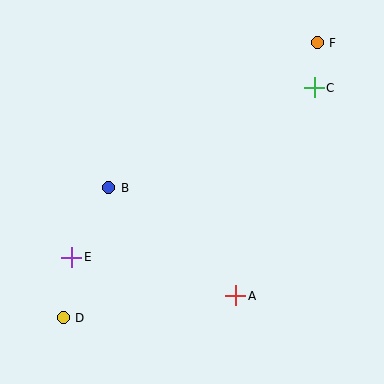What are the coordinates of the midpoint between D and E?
The midpoint between D and E is at (68, 288).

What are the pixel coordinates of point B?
Point B is at (109, 188).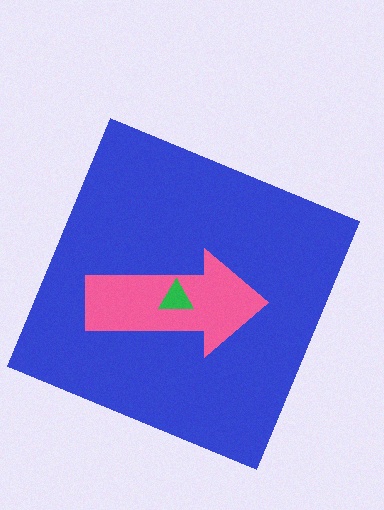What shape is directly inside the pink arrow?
The green triangle.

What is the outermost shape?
The blue square.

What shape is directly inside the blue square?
The pink arrow.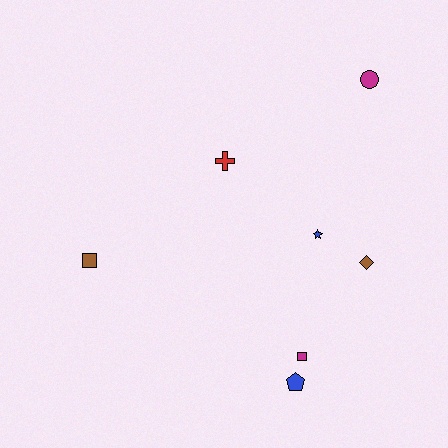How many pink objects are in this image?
There are no pink objects.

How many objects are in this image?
There are 7 objects.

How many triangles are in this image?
There are no triangles.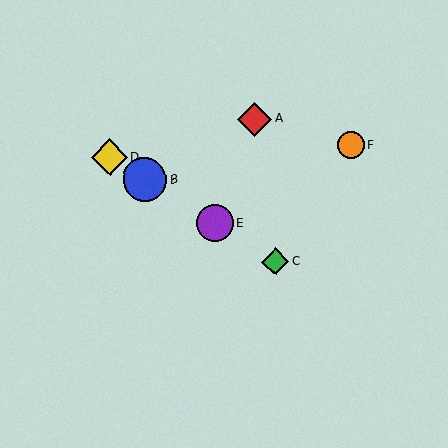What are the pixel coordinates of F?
Object F is at (351, 144).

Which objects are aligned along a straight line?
Objects B, C, D, E are aligned along a straight line.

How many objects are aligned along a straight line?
4 objects (B, C, D, E) are aligned along a straight line.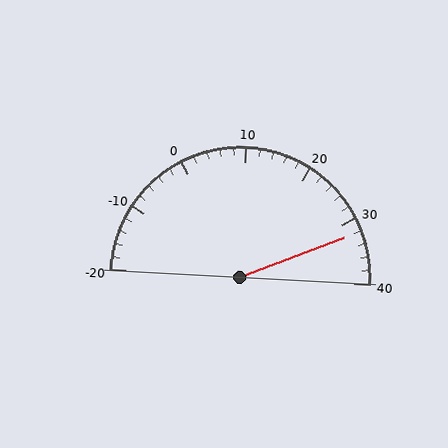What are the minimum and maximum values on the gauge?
The gauge ranges from -20 to 40.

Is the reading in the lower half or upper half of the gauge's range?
The reading is in the upper half of the range (-20 to 40).